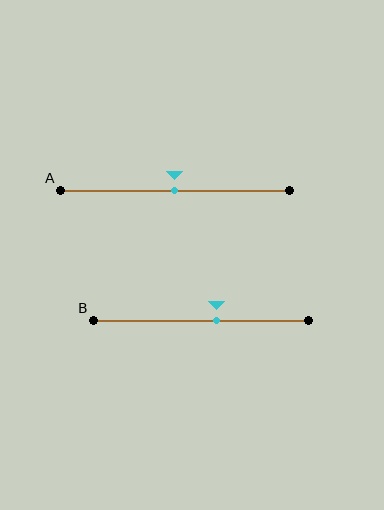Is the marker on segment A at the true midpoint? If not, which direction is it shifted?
Yes, the marker on segment A is at the true midpoint.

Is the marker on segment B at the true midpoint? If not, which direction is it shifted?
No, the marker on segment B is shifted to the right by about 7% of the segment length.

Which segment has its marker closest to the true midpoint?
Segment A has its marker closest to the true midpoint.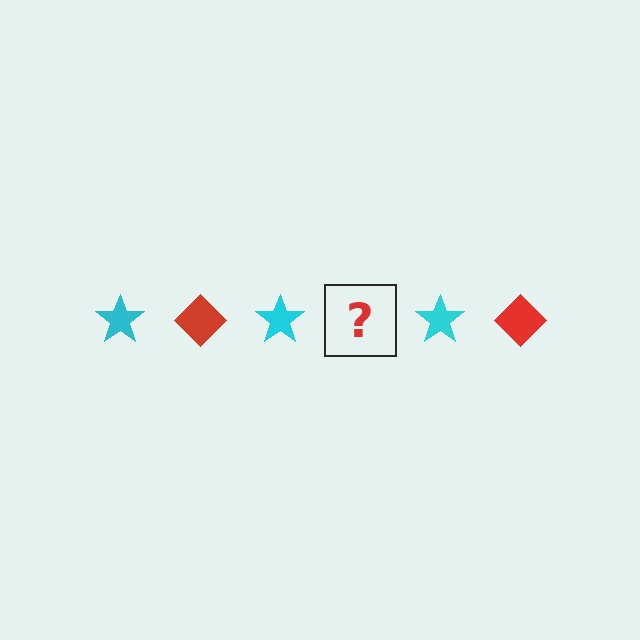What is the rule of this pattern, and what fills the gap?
The rule is that the pattern alternates between cyan star and red diamond. The gap should be filled with a red diamond.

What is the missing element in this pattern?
The missing element is a red diamond.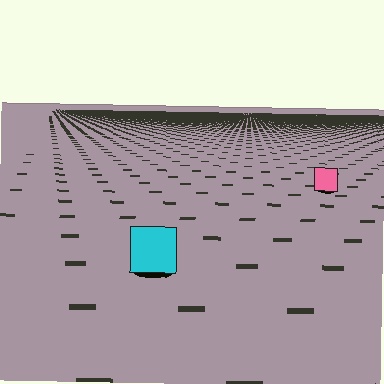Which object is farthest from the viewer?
The pink square is farthest from the viewer. It appears smaller and the ground texture around it is denser.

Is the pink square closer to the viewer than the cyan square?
No. The cyan square is closer — you can tell from the texture gradient: the ground texture is coarser near it.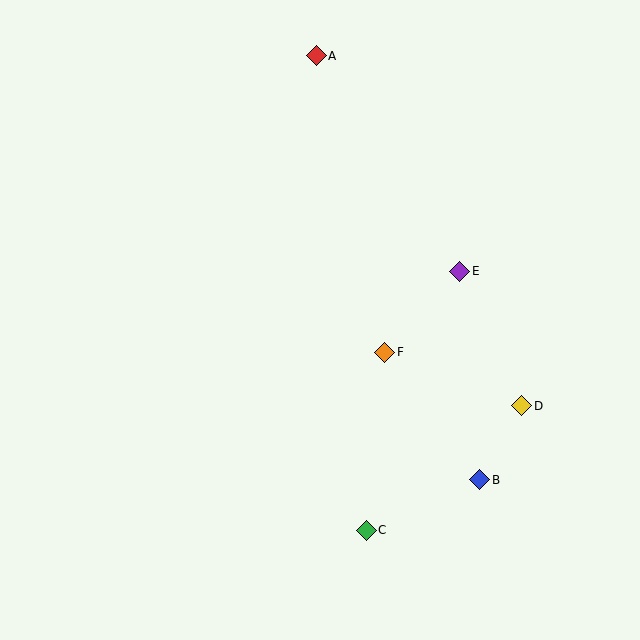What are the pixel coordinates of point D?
Point D is at (522, 406).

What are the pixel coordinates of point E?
Point E is at (460, 271).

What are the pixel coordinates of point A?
Point A is at (316, 56).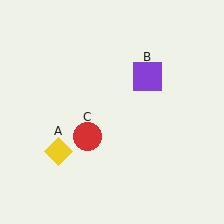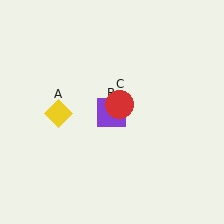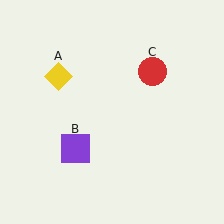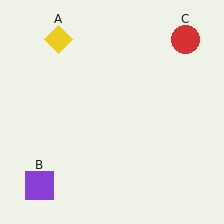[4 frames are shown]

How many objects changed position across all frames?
3 objects changed position: yellow diamond (object A), purple square (object B), red circle (object C).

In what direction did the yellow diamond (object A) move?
The yellow diamond (object A) moved up.